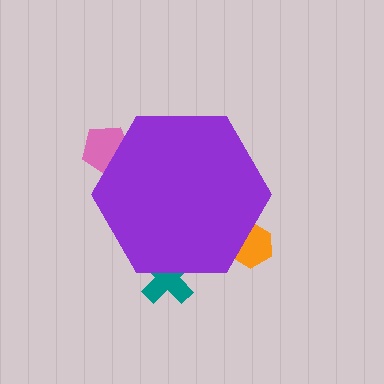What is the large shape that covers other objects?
A purple hexagon.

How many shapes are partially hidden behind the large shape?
3 shapes are partially hidden.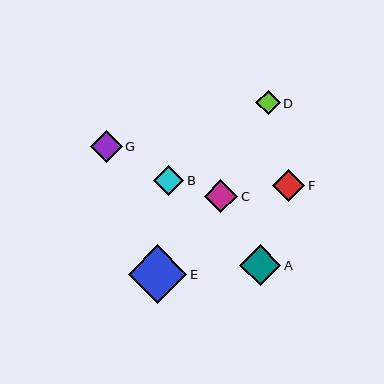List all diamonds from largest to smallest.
From largest to smallest: E, A, C, G, F, B, D.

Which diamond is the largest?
Diamond E is the largest with a size of approximately 58 pixels.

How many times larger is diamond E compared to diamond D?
Diamond E is approximately 2.4 times the size of diamond D.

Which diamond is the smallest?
Diamond D is the smallest with a size of approximately 25 pixels.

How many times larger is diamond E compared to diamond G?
Diamond E is approximately 1.8 times the size of diamond G.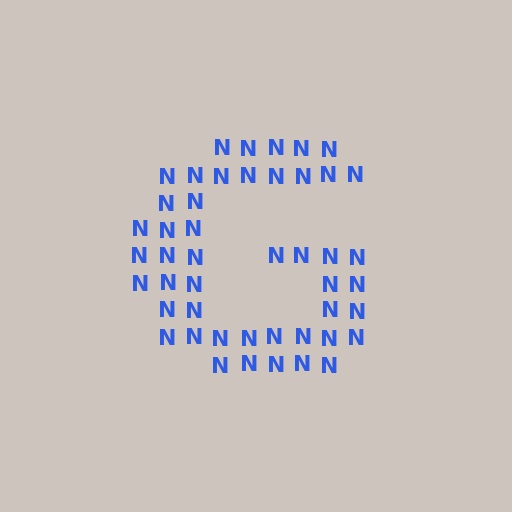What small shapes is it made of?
It is made of small letter N's.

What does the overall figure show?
The overall figure shows the letter G.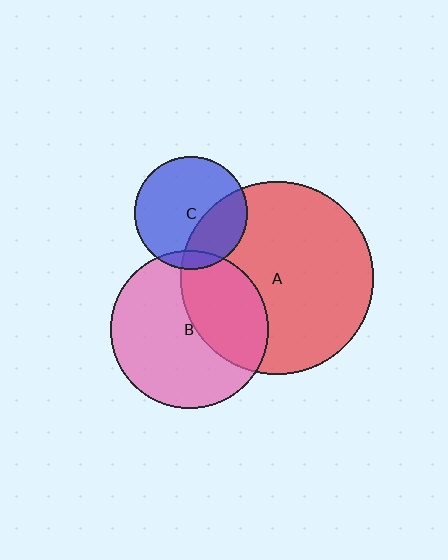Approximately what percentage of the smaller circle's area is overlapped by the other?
Approximately 35%.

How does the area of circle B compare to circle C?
Approximately 1.9 times.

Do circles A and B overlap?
Yes.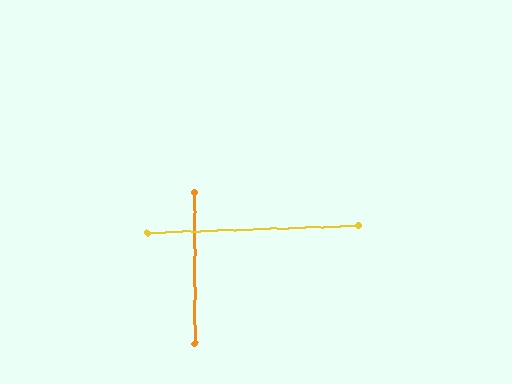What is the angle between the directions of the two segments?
Approximately 88 degrees.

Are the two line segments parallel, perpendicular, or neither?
Perpendicular — they meet at approximately 88°.